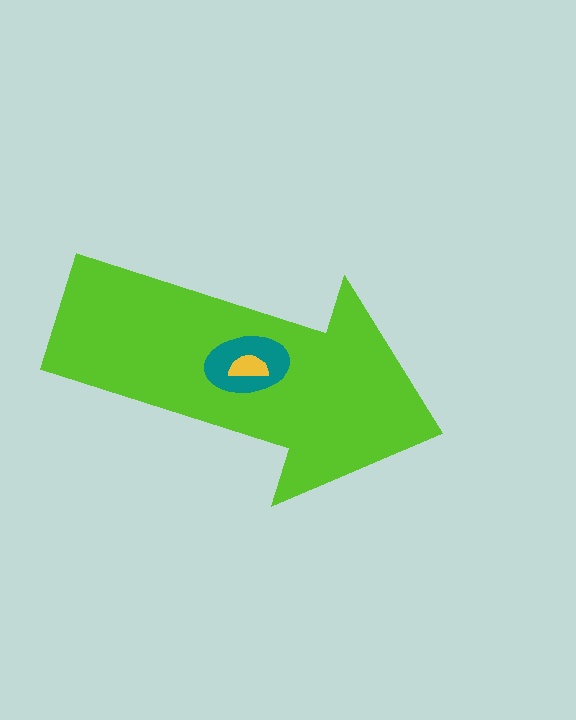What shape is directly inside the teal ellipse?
The yellow semicircle.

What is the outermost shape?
The lime arrow.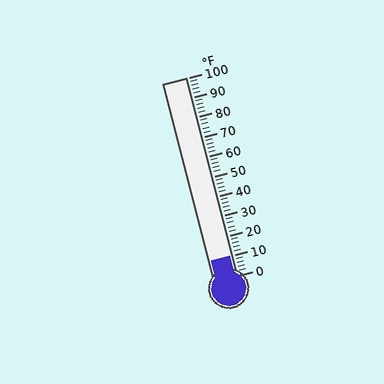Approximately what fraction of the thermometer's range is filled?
The thermometer is filled to approximately 10% of its range.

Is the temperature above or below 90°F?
The temperature is below 90°F.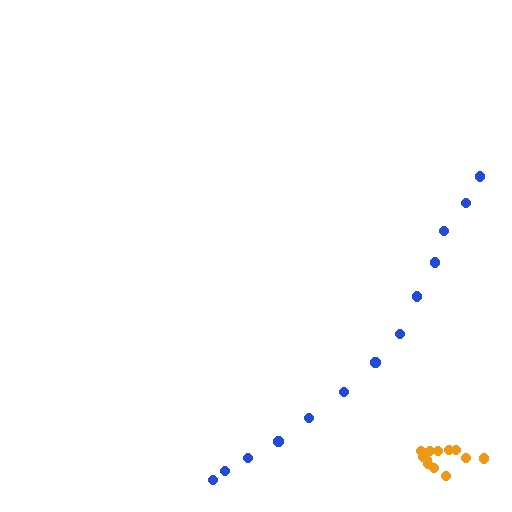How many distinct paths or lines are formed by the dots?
There are 2 distinct paths.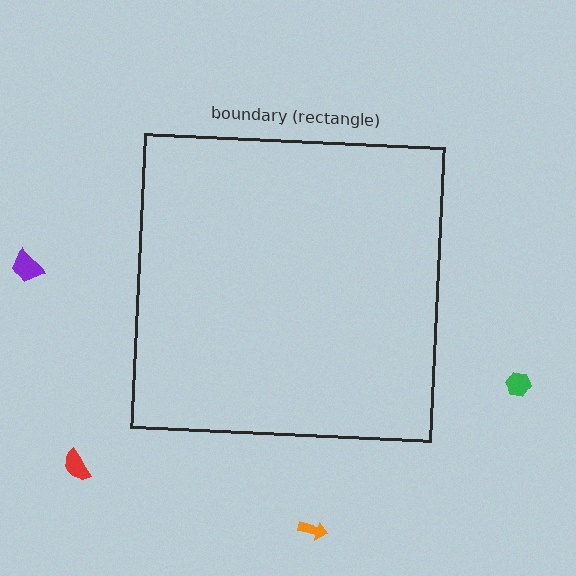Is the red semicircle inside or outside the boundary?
Outside.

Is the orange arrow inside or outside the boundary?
Outside.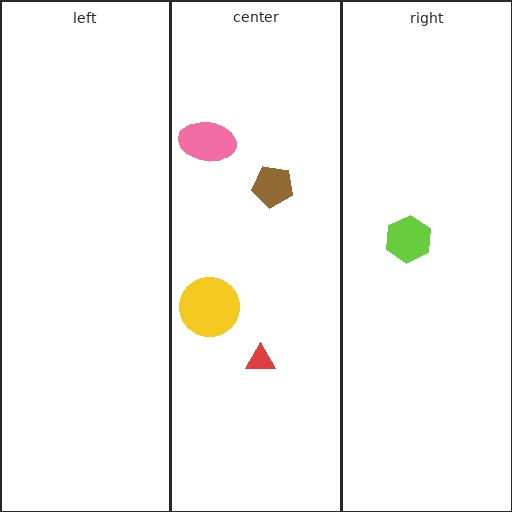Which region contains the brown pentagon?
The center region.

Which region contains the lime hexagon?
The right region.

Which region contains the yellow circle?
The center region.